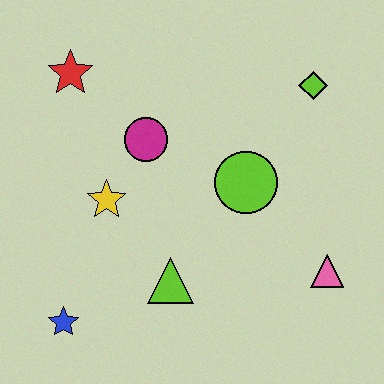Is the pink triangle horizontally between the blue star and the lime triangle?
No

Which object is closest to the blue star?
The lime triangle is closest to the blue star.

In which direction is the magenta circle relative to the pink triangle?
The magenta circle is to the left of the pink triangle.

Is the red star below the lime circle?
No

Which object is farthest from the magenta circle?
The pink triangle is farthest from the magenta circle.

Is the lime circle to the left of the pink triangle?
Yes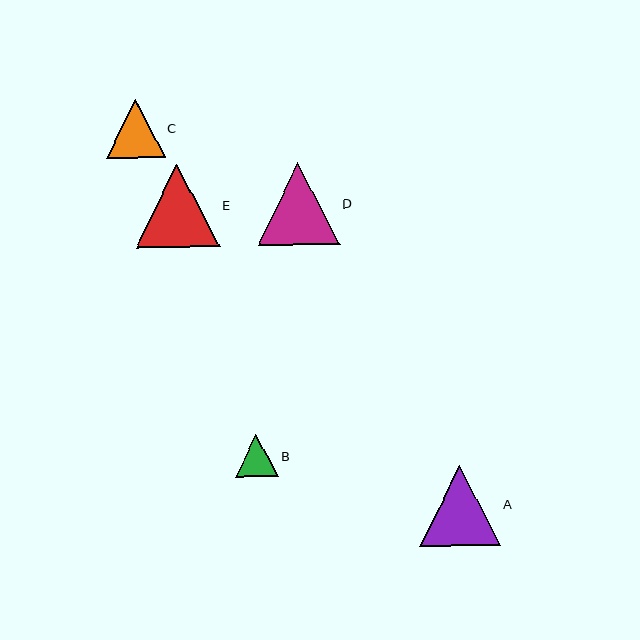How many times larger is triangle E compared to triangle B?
Triangle E is approximately 2.0 times the size of triangle B.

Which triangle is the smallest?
Triangle B is the smallest with a size of approximately 42 pixels.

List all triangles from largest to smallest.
From largest to smallest: E, D, A, C, B.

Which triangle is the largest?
Triangle E is the largest with a size of approximately 83 pixels.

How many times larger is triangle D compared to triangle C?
Triangle D is approximately 1.4 times the size of triangle C.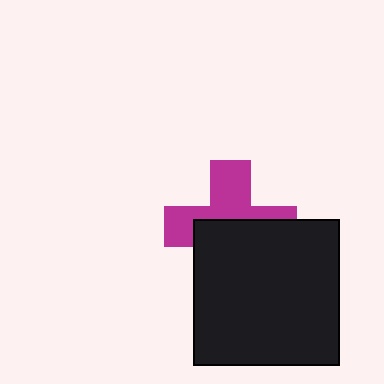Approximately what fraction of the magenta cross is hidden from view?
Roughly 51% of the magenta cross is hidden behind the black square.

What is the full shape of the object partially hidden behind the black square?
The partially hidden object is a magenta cross.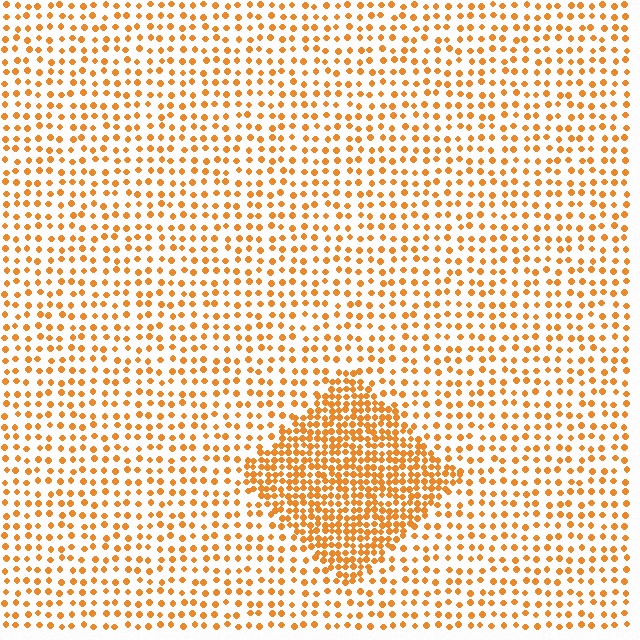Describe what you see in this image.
The image contains small orange elements arranged at two different densities. A diamond-shaped region is visible where the elements are more densely packed than the surrounding area.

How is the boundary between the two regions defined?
The boundary is defined by a change in element density (approximately 2.4x ratio). All elements are the same color, size, and shape.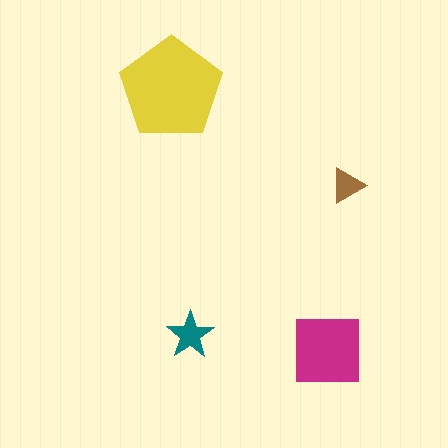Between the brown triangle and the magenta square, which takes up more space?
The magenta square.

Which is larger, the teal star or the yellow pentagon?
The yellow pentagon.